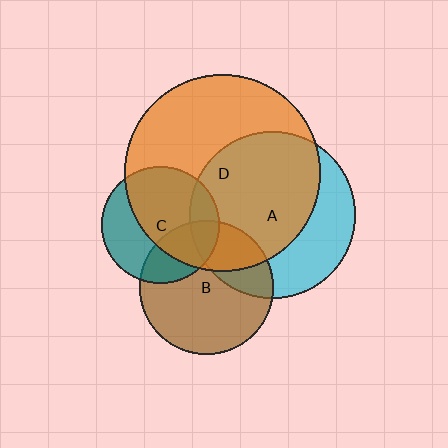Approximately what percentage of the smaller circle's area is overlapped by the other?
Approximately 30%.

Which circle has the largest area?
Circle D (orange).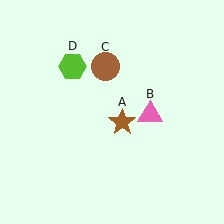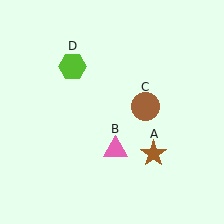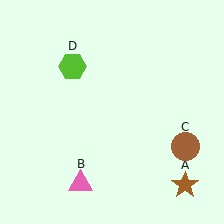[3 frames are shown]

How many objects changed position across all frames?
3 objects changed position: brown star (object A), pink triangle (object B), brown circle (object C).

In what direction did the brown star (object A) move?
The brown star (object A) moved down and to the right.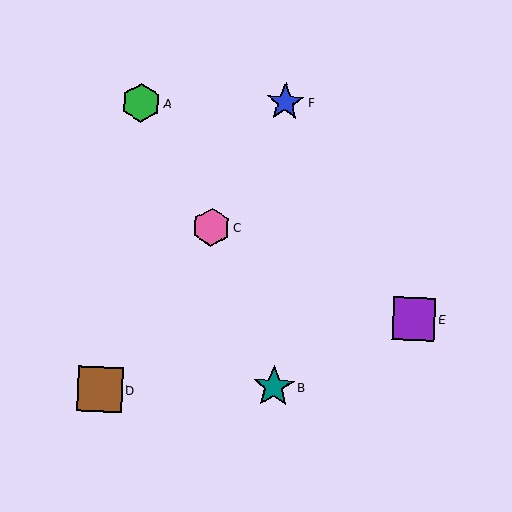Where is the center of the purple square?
The center of the purple square is at (414, 319).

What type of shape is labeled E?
Shape E is a purple square.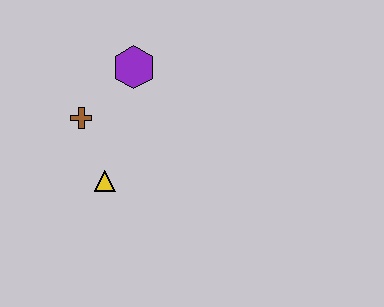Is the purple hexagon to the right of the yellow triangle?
Yes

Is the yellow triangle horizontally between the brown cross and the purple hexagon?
Yes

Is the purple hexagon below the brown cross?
No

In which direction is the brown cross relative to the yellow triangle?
The brown cross is above the yellow triangle.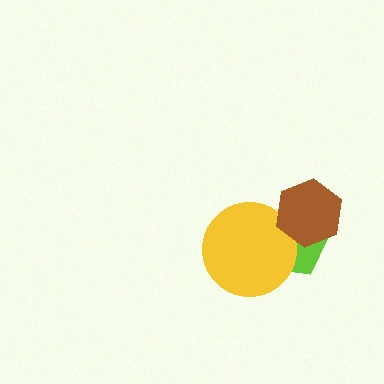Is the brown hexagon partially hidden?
No, no other shape covers it.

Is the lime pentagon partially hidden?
Yes, it is partially covered by another shape.